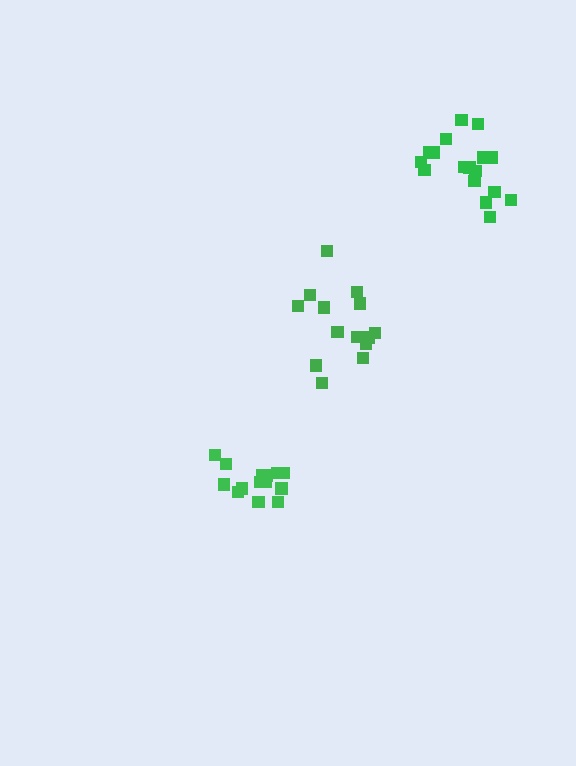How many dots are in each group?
Group 1: 14 dots, Group 2: 14 dots, Group 3: 18 dots (46 total).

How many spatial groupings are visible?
There are 3 spatial groupings.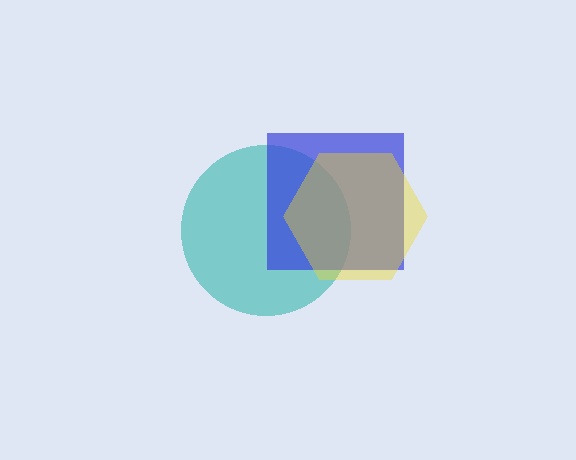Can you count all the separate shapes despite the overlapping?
Yes, there are 3 separate shapes.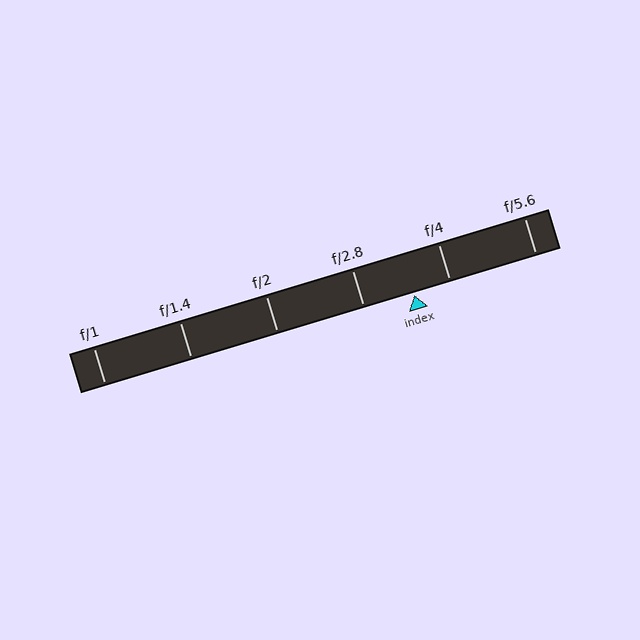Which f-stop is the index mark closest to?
The index mark is closest to f/4.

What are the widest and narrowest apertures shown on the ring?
The widest aperture shown is f/1 and the narrowest is f/5.6.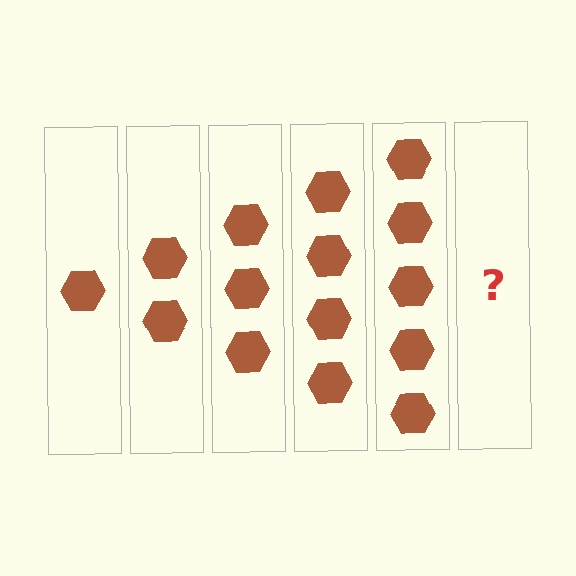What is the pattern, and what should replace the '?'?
The pattern is that each step adds one more hexagon. The '?' should be 6 hexagons.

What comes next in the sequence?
The next element should be 6 hexagons.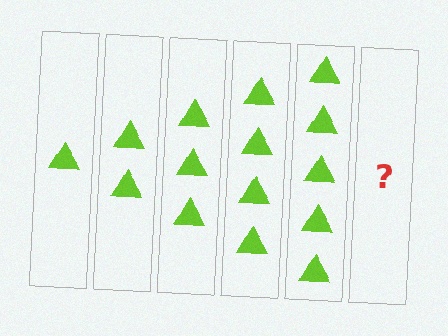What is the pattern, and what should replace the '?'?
The pattern is that each step adds one more triangle. The '?' should be 6 triangles.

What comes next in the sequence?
The next element should be 6 triangles.